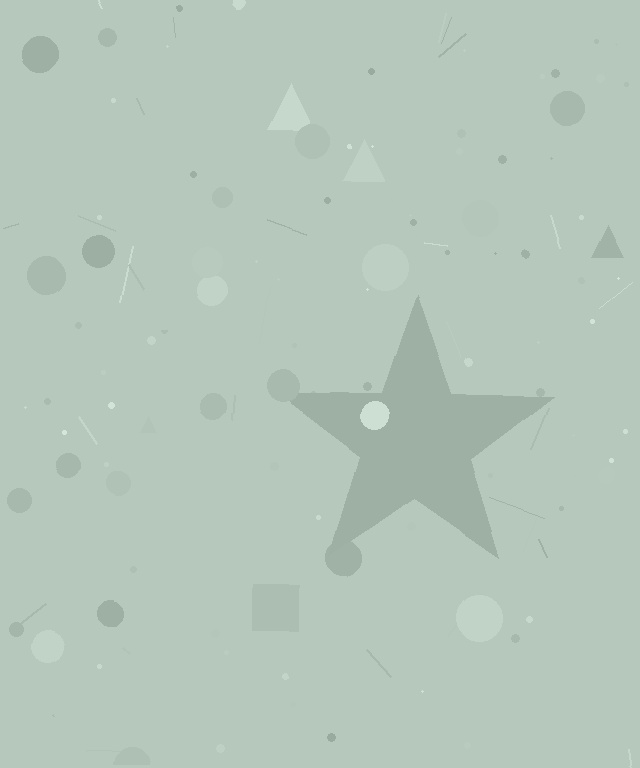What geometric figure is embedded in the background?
A star is embedded in the background.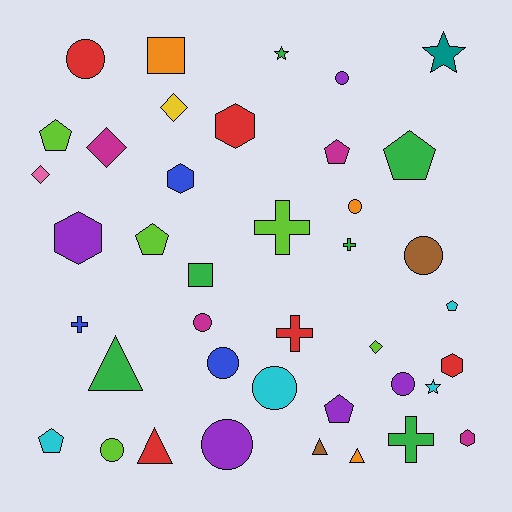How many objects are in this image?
There are 40 objects.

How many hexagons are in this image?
There are 5 hexagons.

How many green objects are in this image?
There are 6 green objects.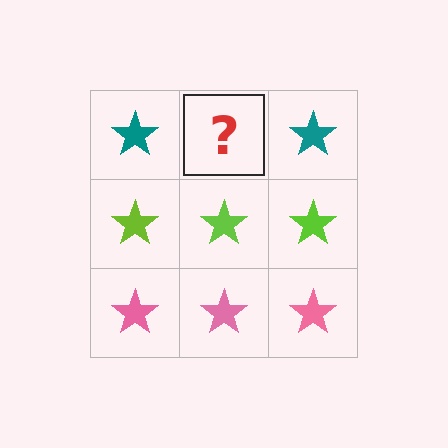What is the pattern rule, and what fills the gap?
The rule is that each row has a consistent color. The gap should be filled with a teal star.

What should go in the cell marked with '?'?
The missing cell should contain a teal star.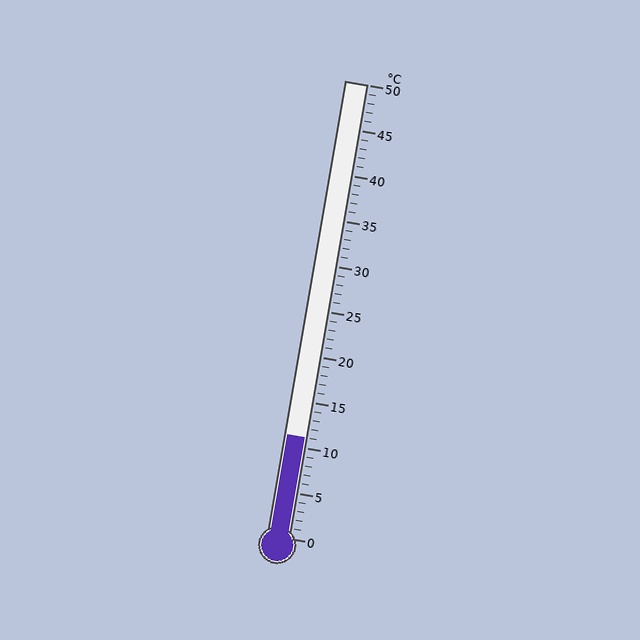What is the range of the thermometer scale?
The thermometer scale ranges from 0°C to 50°C.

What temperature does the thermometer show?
The thermometer shows approximately 11°C.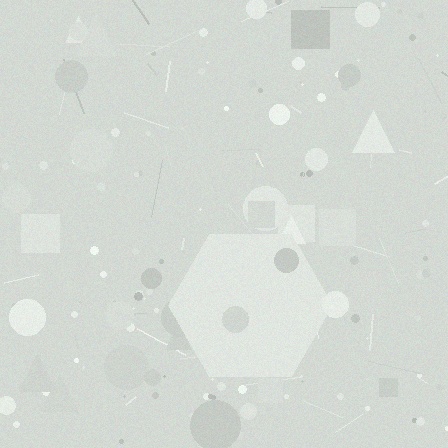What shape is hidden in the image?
A hexagon is hidden in the image.